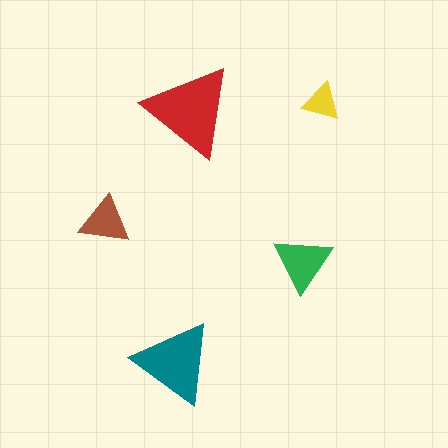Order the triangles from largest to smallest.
the red one, the teal one, the green one, the brown one, the yellow one.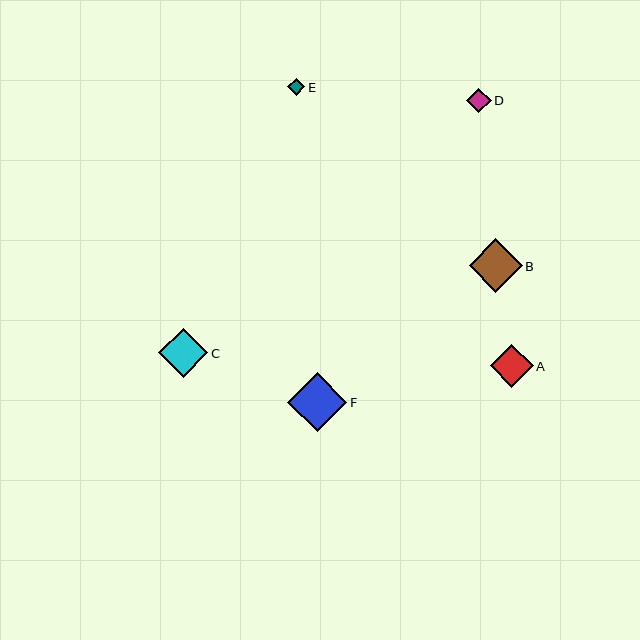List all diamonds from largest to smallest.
From largest to smallest: F, B, C, A, D, E.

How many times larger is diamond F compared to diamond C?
Diamond F is approximately 1.2 times the size of diamond C.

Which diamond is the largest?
Diamond F is the largest with a size of approximately 59 pixels.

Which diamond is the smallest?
Diamond E is the smallest with a size of approximately 17 pixels.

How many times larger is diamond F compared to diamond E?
Diamond F is approximately 3.5 times the size of diamond E.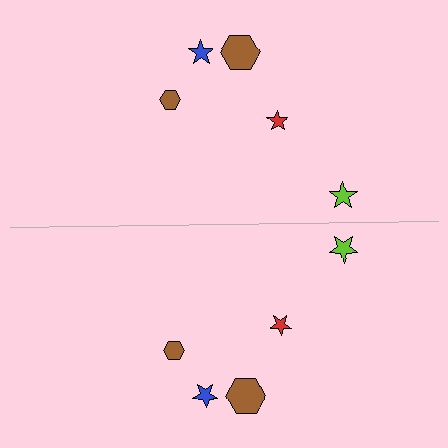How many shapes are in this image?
There are 10 shapes in this image.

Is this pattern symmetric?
Yes, this pattern has bilateral (reflection) symmetry.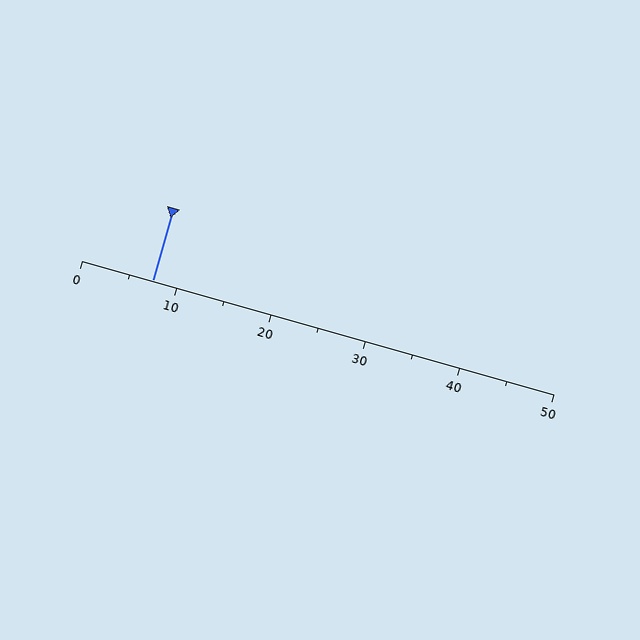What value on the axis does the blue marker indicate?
The marker indicates approximately 7.5.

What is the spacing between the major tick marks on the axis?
The major ticks are spaced 10 apart.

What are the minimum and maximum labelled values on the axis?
The axis runs from 0 to 50.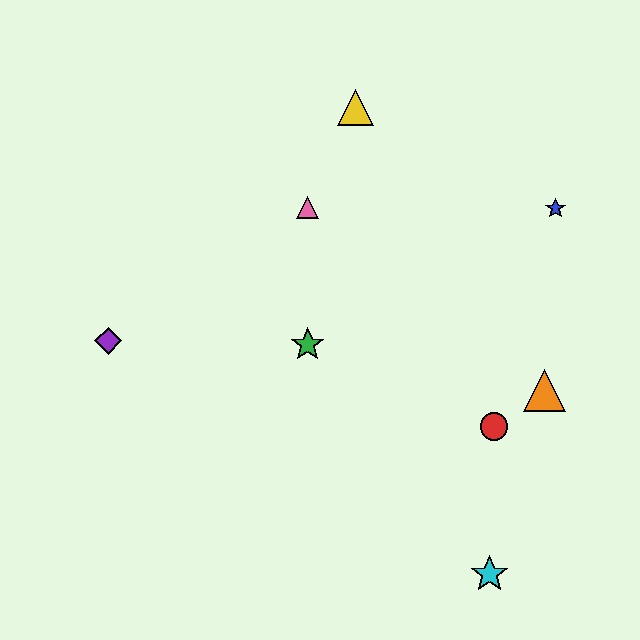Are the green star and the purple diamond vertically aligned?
No, the green star is at x≈308 and the purple diamond is at x≈108.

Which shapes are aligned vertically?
The green star, the pink triangle are aligned vertically.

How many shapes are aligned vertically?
2 shapes (the green star, the pink triangle) are aligned vertically.